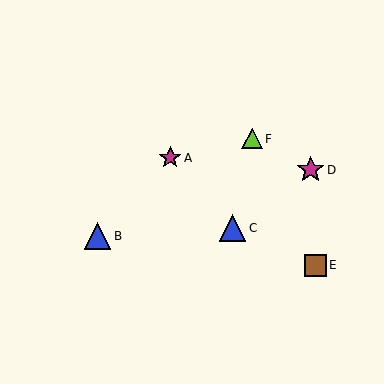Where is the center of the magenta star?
The center of the magenta star is at (311, 170).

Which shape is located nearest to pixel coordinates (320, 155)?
The magenta star (labeled D) at (311, 170) is nearest to that location.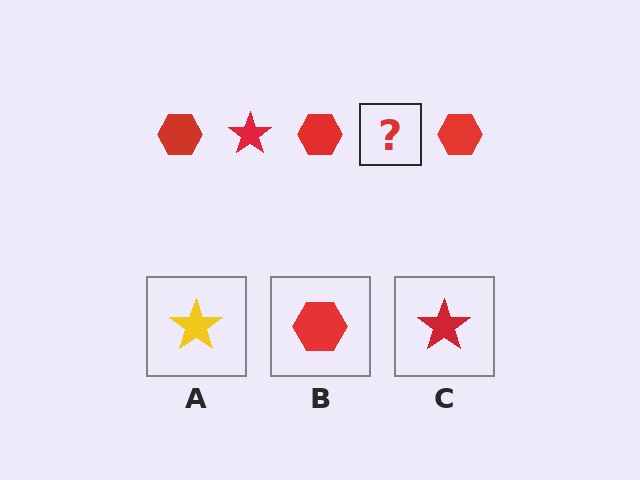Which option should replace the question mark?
Option C.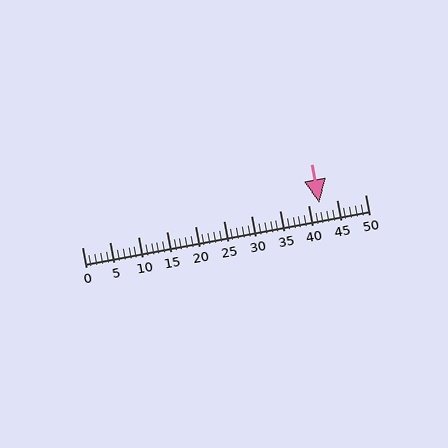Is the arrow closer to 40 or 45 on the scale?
The arrow is closer to 40.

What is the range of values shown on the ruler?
The ruler shows values from 0 to 50.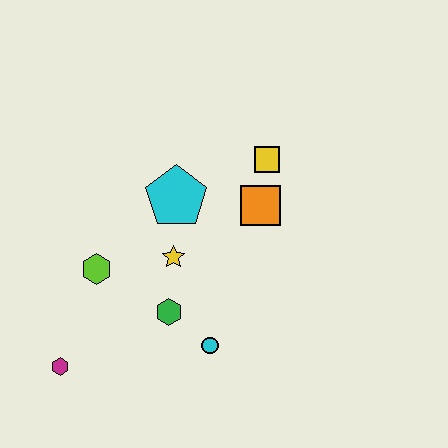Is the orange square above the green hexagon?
Yes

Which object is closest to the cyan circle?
The green hexagon is closest to the cyan circle.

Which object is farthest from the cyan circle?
The yellow square is farthest from the cyan circle.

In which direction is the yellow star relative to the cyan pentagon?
The yellow star is below the cyan pentagon.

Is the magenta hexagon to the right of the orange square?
No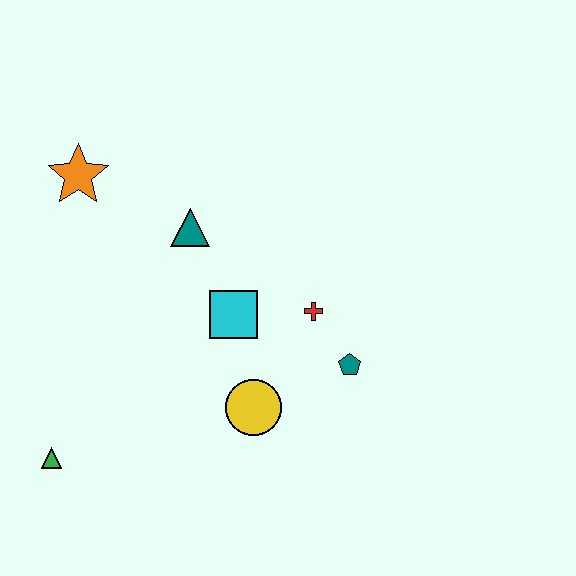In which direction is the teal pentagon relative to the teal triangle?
The teal pentagon is to the right of the teal triangle.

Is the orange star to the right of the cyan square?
No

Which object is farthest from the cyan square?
The green triangle is farthest from the cyan square.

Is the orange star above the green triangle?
Yes